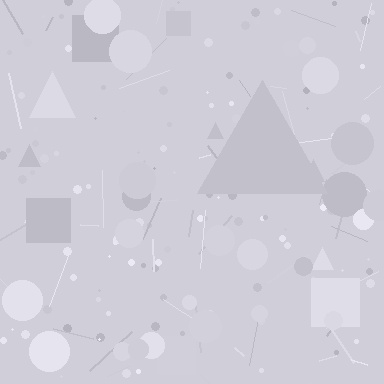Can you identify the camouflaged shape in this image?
The camouflaged shape is a triangle.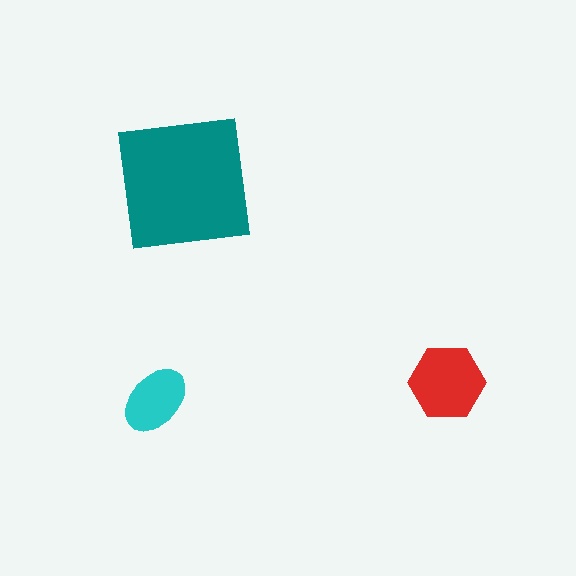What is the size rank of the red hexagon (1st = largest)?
2nd.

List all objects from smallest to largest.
The cyan ellipse, the red hexagon, the teal square.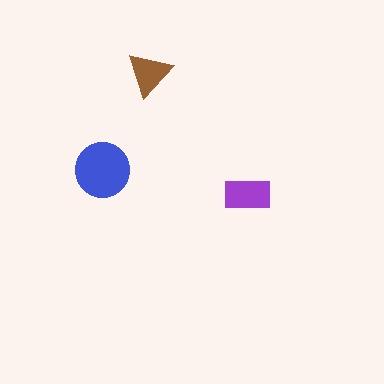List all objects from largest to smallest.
The blue circle, the purple rectangle, the brown triangle.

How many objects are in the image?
There are 3 objects in the image.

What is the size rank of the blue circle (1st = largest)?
1st.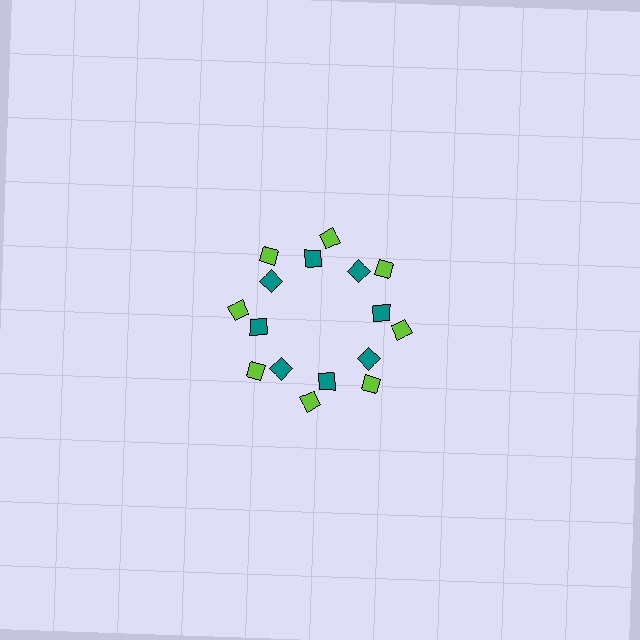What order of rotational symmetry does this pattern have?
This pattern has 8-fold rotational symmetry.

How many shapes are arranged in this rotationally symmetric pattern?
There are 16 shapes, arranged in 8 groups of 2.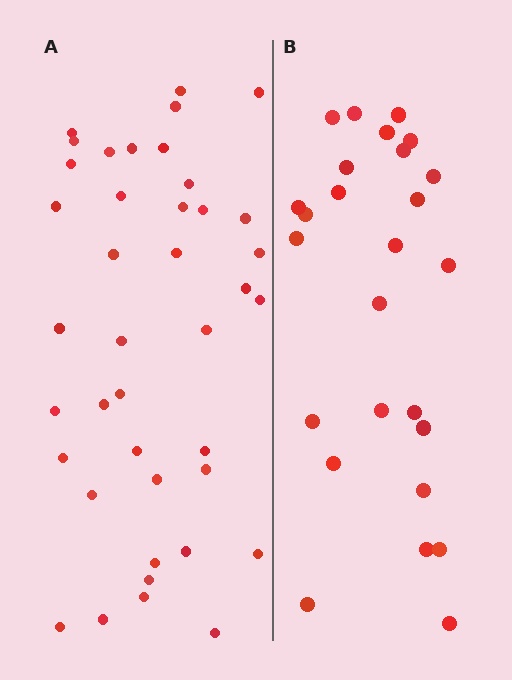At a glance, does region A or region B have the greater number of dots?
Region A (the left region) has more dots.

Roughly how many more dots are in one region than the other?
Region A has approximately 15 more dots than region B.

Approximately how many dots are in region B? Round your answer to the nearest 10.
About 30 dots. (The exact count is 26, which rounds to 30.)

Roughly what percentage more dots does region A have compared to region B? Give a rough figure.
About 55% more.